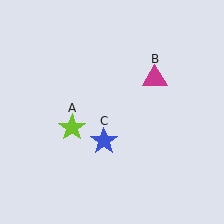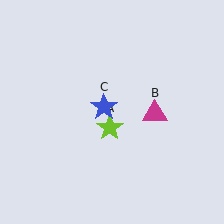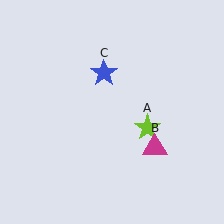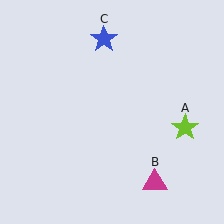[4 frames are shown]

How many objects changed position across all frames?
3 objects changed position: lime star (object A), magenta triangle (object B), blue star (object C).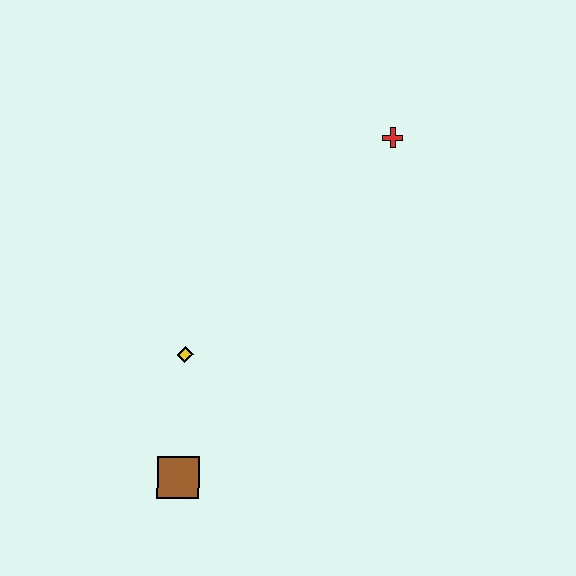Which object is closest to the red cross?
The yellow diamond is closest to the red cross.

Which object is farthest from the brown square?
The red cross is farthest from the brown square.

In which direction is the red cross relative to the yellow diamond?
The red cross is above the yellow diamond.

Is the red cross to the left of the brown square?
No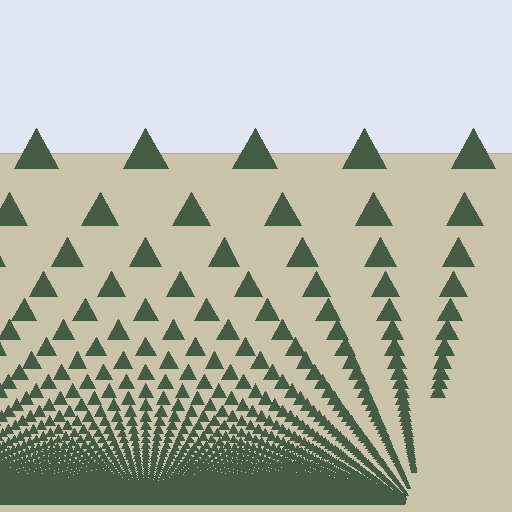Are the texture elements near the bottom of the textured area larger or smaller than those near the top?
Smaller. The gradient is inverted — elements near the bottom are smaller and denser.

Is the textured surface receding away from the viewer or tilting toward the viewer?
The surface appears to tilt toward the viewer. Texture elements get larger and sparser toward the top.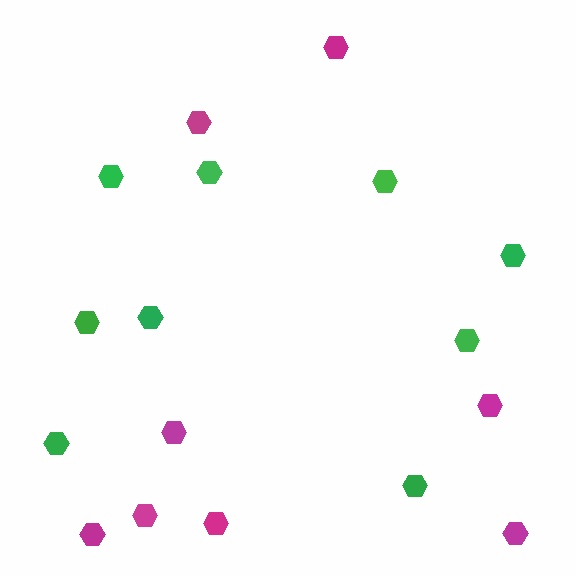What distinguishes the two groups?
There are 2 groups: one group of green hexagons (9) and one group of magenta hexagons (8).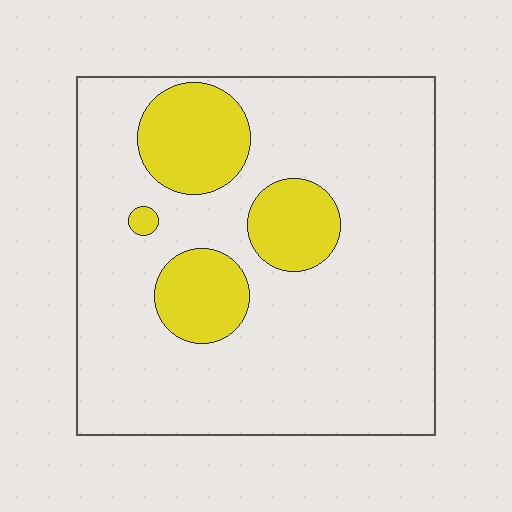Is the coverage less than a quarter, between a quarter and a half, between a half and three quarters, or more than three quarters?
Less than a quarter.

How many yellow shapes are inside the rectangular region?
4.